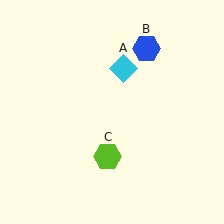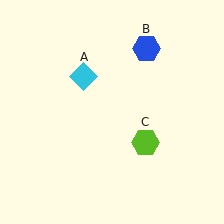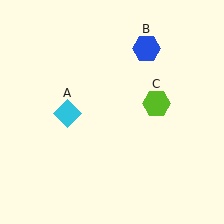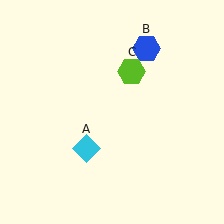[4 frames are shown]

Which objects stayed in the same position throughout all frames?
Blue hexagon (object B) remained stationary.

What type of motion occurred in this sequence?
The cyan diamond (object A), lime hexagon (object C) rotated counterclockwise around the center of the scene.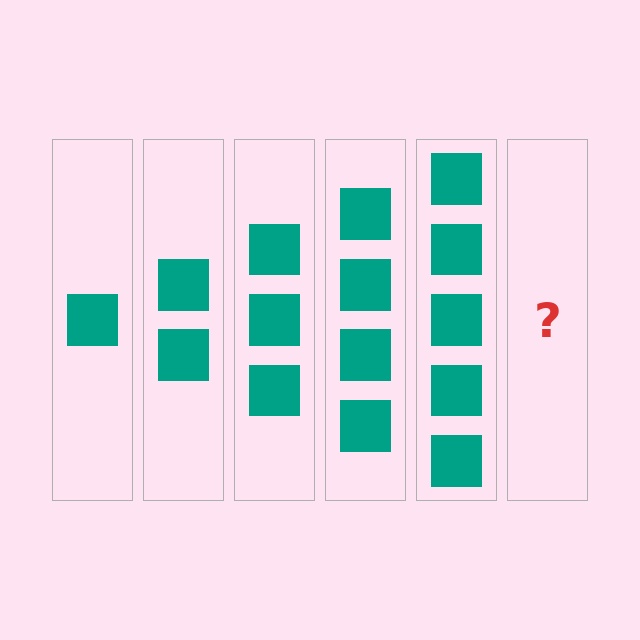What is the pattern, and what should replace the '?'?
The pattern is that each step adds one more square. The '?' should be 6 squares.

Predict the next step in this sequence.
The next step is 6 squares.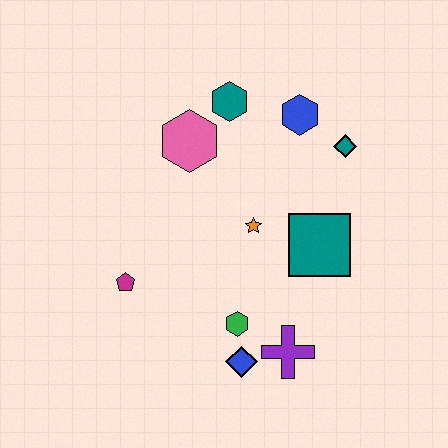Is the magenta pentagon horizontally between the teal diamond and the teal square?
No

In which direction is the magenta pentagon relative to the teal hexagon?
The magenta pentagon is below the teal hexagon.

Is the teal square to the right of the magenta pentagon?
Yes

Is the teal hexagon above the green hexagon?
Yes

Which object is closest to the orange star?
The teal square is closest to the orange star.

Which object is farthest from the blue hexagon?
The blue diamond is farthest from the blue hexagon.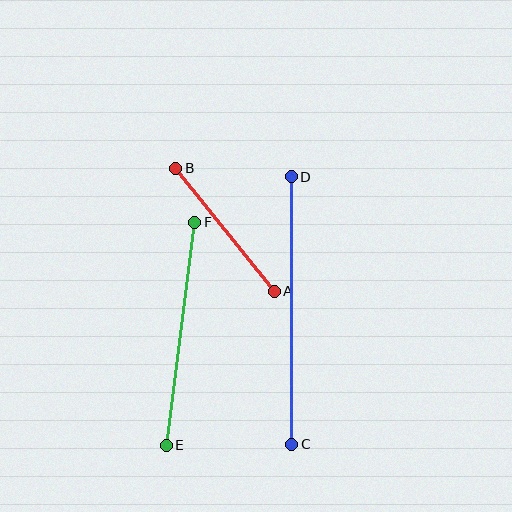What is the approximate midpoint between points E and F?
The midpoint is at approximately (180, 334) pixels.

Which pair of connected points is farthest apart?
Points C and D are farthest apart.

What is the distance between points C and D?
The distance is approximately 268 pixels.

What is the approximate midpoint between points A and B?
The midpoint is at approximately (225, 230) pixels.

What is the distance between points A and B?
The distance is approximately 158 pixels.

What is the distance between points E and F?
The distance is approximately 225 pixels.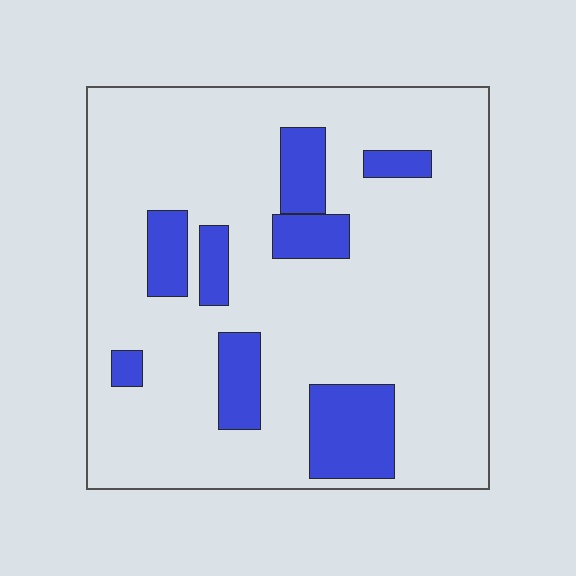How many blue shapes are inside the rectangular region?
8.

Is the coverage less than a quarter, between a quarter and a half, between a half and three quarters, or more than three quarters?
Less than a quarter.